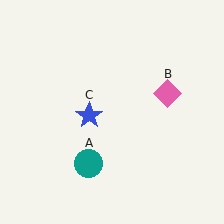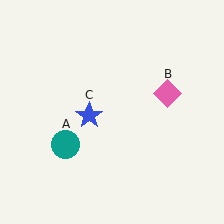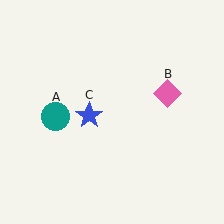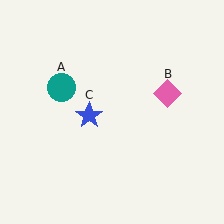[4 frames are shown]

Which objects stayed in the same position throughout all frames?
Pink diamond (object B) and blue star (object C) remained stationary.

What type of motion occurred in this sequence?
The teal circle (object A) rotated clockwise around the center of the scene.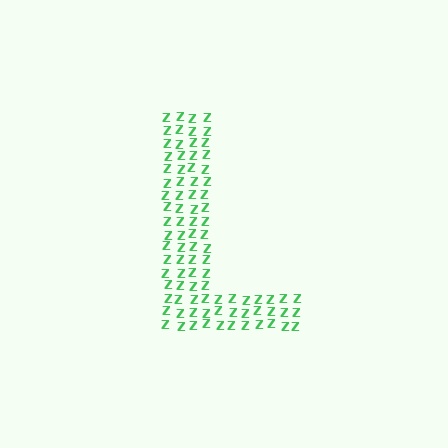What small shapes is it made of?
It is made of small letter Z's.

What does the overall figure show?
The overall figure shows the letter L.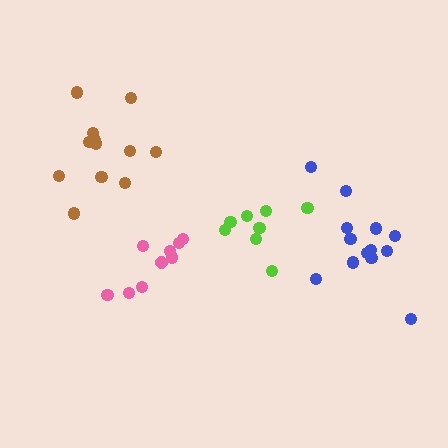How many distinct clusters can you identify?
There are 4 distinct clusters.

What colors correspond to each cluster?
The clusters are colored: brown, pink, lime, blue.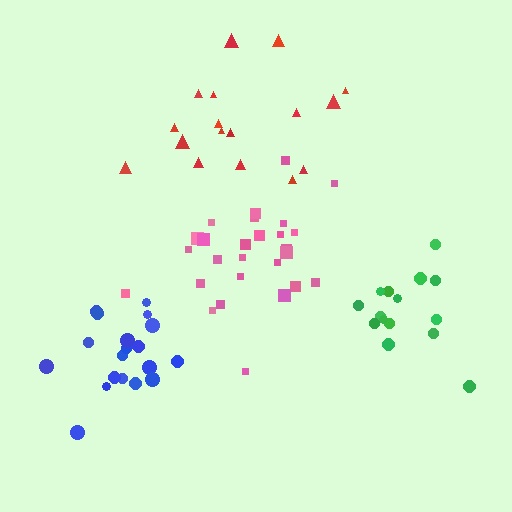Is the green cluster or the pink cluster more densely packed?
Green.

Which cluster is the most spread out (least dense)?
Red.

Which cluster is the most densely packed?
Green.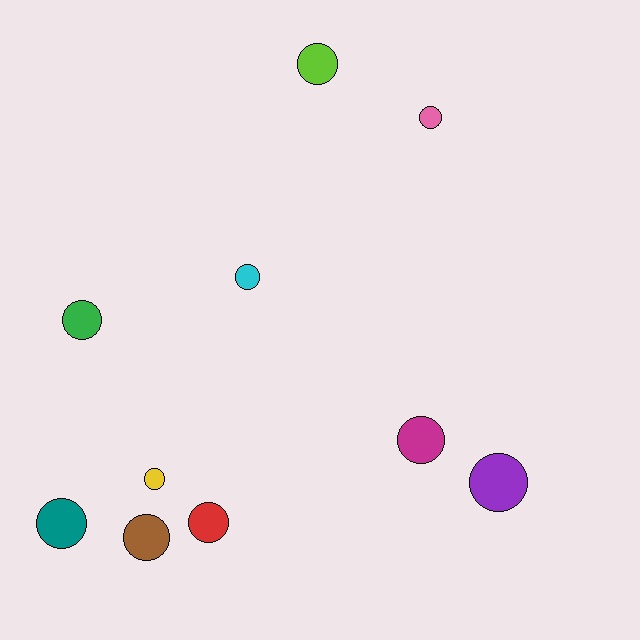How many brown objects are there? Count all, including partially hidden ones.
There is 1 brown object.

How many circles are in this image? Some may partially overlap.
There are 10 circles.